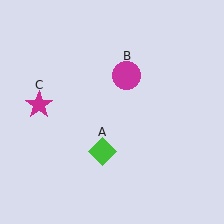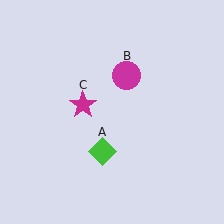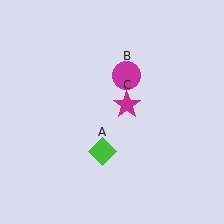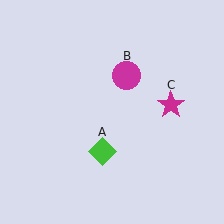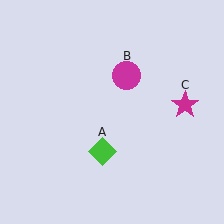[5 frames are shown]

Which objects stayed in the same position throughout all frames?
Green diamond (object A) and magenta circle (object B) remained stationary.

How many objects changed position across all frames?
1 object changed position: magenta star (object C).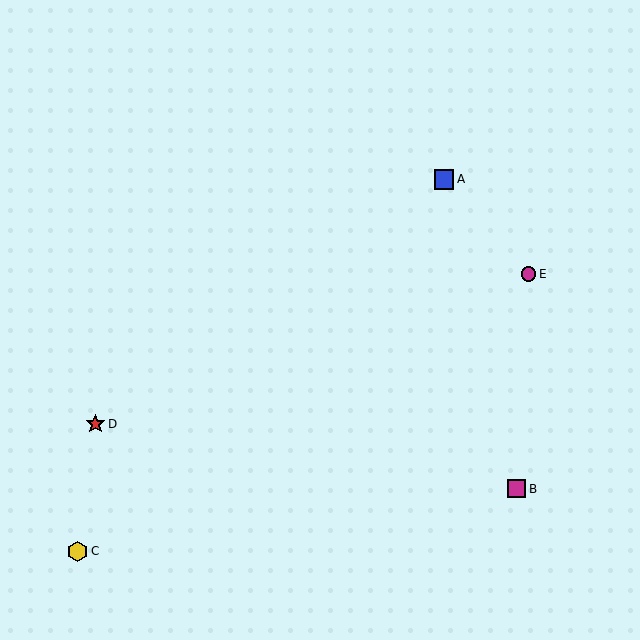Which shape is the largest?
The yellow hexagon (labeled C) is the largest.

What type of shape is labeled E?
Shape E is a magenta circle.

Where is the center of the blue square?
The center of the blue square is at (444, 179).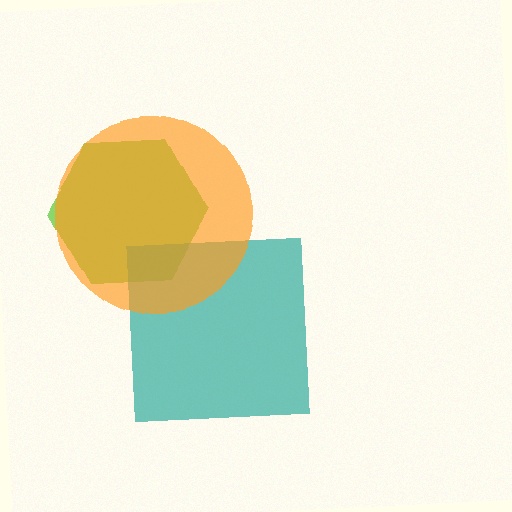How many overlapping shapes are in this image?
There are 3 overlapping shapes in the image.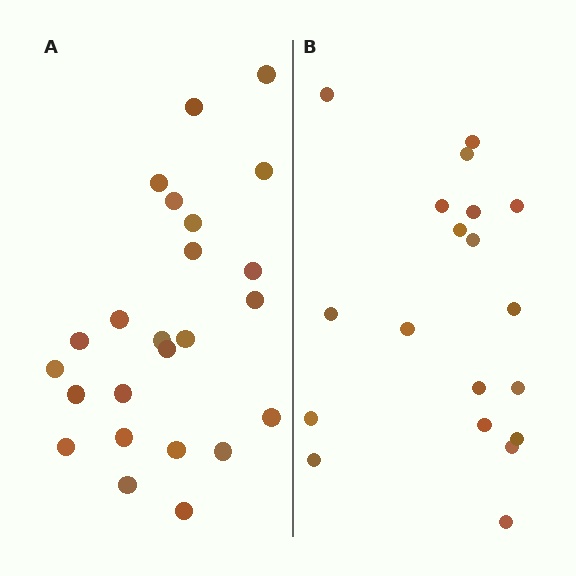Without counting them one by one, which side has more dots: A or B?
Region A (the left region) has more dots.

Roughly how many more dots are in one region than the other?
Region A has about 5 more dots than region B.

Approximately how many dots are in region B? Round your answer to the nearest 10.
About 20 dots. (The exact count is 19, which rounds to 20.)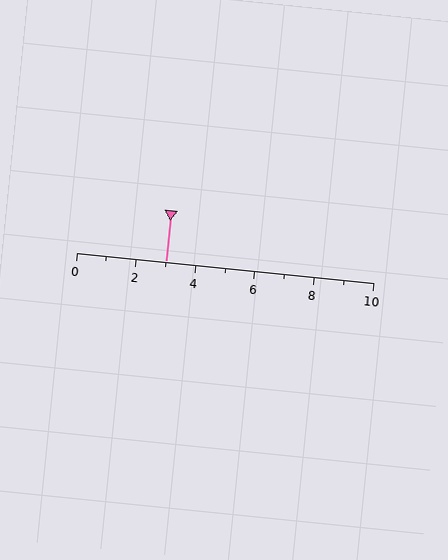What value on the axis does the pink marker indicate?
The marker indicates approximately 3.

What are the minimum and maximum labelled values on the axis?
The axis runs from 0 to 10.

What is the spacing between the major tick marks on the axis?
The major ticks are spaced 2 apart.